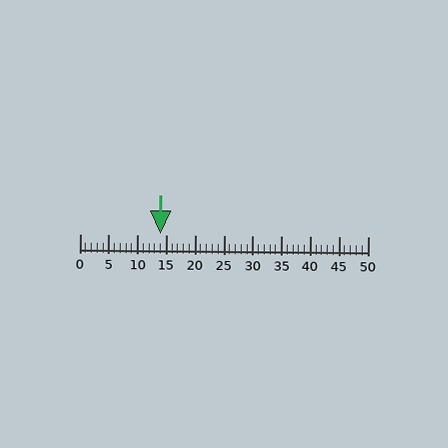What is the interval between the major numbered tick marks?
The major tick marks are spaced 5 units apart.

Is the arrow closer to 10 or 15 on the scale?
The arrow is closer to 15.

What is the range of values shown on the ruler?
The ruler shows values from 0 to 50.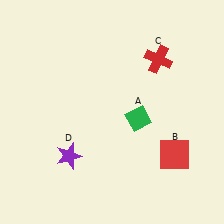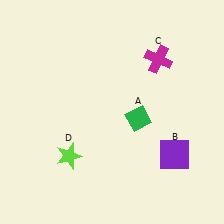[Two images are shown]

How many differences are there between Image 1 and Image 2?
There are 3 differences between the two images.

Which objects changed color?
B changed from red to purple. C changed from red to magenta. D changed from purple to lime.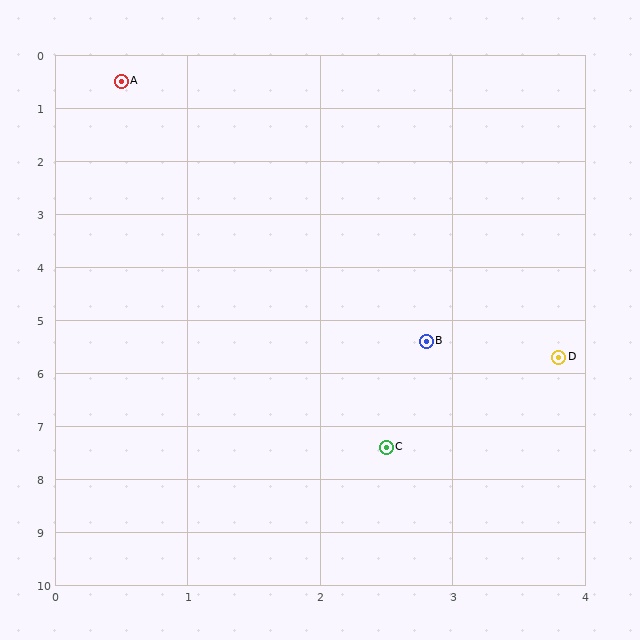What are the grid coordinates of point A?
Point A is at approximately (0.5, 0.5).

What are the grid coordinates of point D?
Point D is at approximately (3.8, 5.7).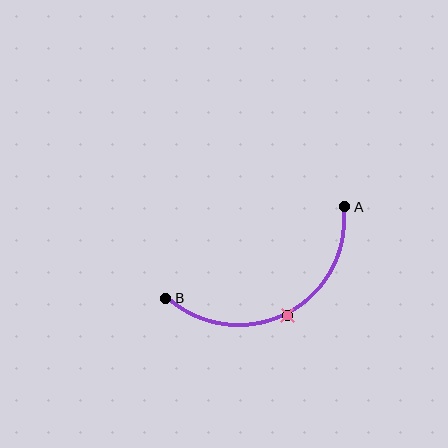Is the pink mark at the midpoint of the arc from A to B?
Yes. The pink mark lies on the arc at equal arc-length from both A and B — it is the arc midpoint.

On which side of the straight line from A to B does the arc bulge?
The arc bulges below the straight line connecting A and B.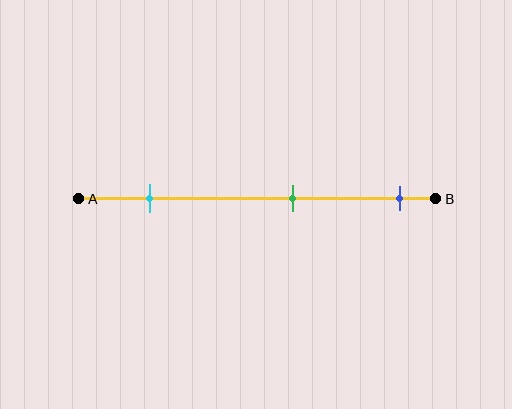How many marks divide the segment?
There are 3 marks dividing the segment.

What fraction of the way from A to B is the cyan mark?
The cyan mark is approximately 20% (0.2) of the way from A to B.